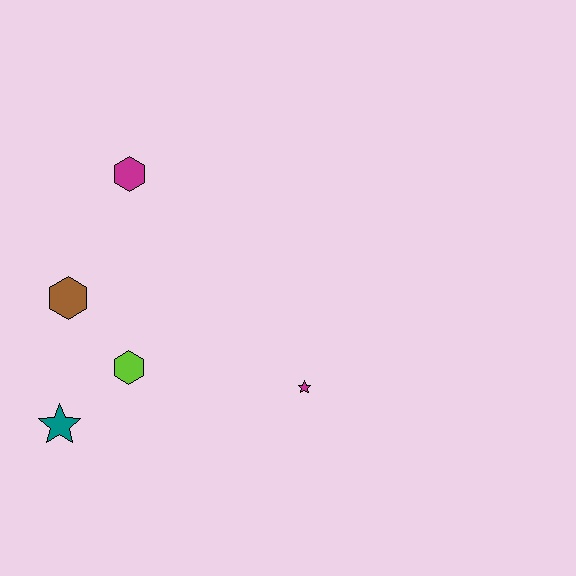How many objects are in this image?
There are 5 objects.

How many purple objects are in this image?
There are no purple objects.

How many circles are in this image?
There are no circles.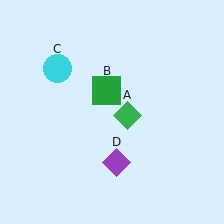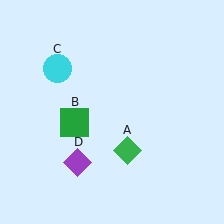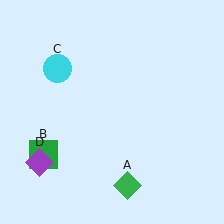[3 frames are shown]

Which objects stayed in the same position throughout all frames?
Cyan circle (object C) remained stationary.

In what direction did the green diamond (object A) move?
The green diamond (object A) moved down.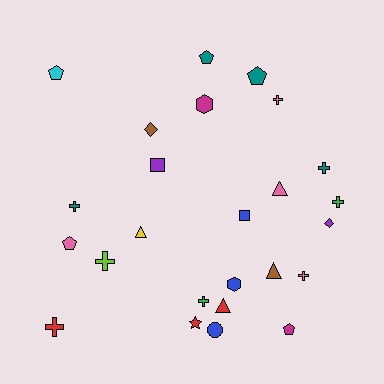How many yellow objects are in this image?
There is 1 yellow object.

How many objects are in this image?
There are 25 objects.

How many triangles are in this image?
There are 4 triangles.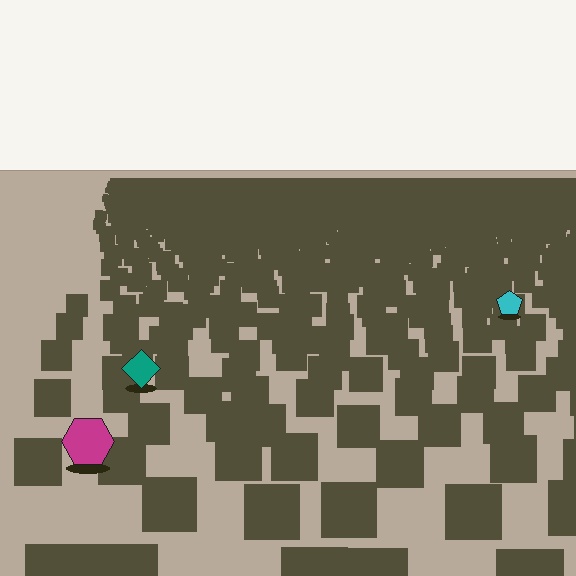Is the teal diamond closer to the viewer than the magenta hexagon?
No. The magenta hexagon is closer — you can tell from the texture gradient: the ground texture is coarser near it.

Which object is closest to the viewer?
The magenta hexagon is closest. The texture marks near it are larger and more spread out.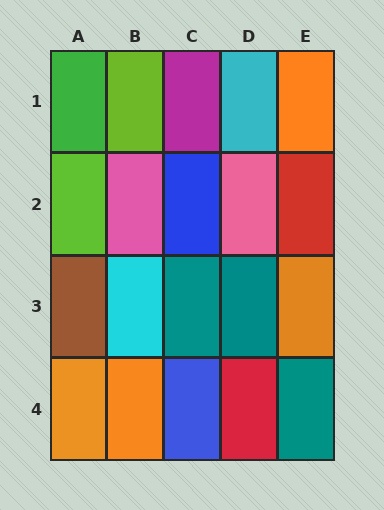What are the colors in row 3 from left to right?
Brown, cyan, teal, teal, orange.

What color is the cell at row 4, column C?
Blue.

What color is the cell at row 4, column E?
Teal.